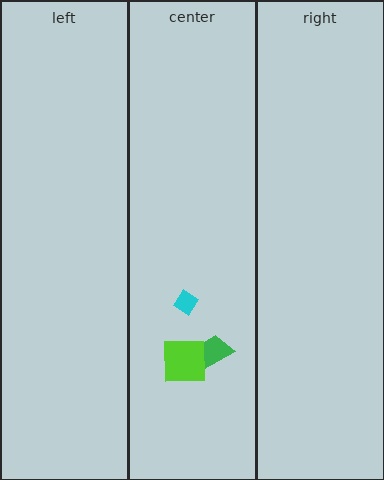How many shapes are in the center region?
3.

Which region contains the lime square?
The center region.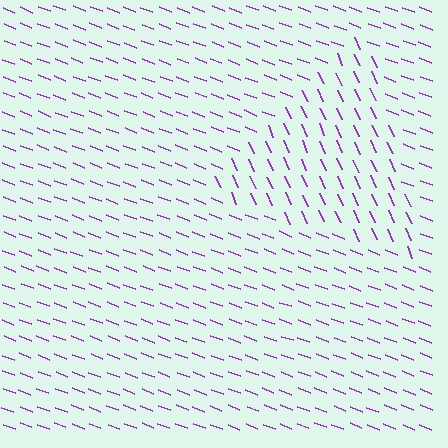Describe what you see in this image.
The image is filled with small purple line segments. A triangle region in the image has lines oriented differently from the surrounding lines, creating a visible texture boundary.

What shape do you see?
I see a triangle.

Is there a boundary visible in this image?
Yes, there is a texture boundary formed by a change in line orientation.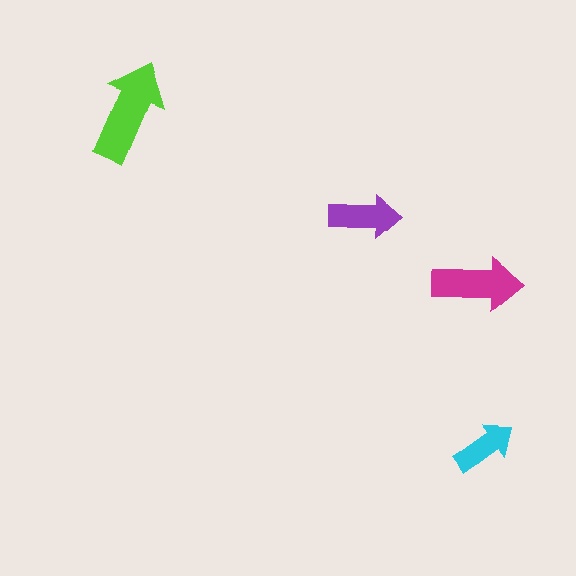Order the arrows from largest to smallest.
the lime one, the magenta one, the purple one, the cyan one.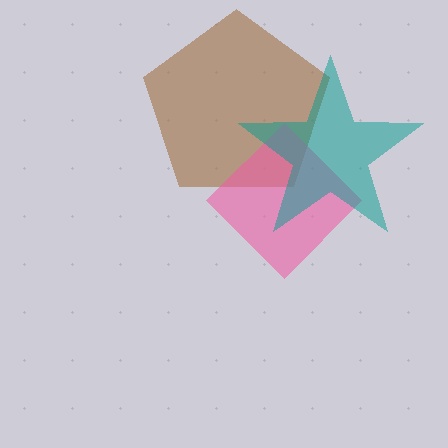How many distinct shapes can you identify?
There are 3 distinct shapes: a brown pentagon, a pink diamond, a teal star.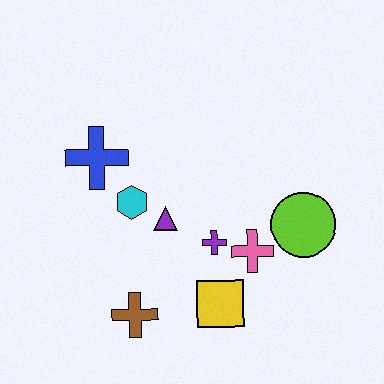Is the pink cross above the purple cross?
No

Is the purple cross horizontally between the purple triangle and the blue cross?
No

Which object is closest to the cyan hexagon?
The purple triangle is closest to the cyan hexagon.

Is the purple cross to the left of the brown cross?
No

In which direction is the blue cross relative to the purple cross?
The blue cross is to the left of the purple cross.